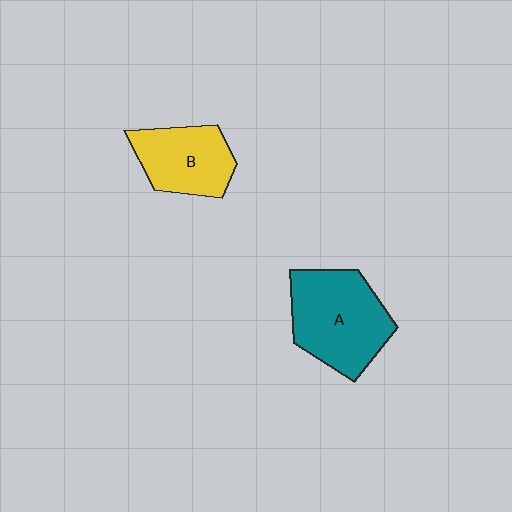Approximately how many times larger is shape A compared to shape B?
Approximately 1.4 times.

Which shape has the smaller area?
Shape B (yellow).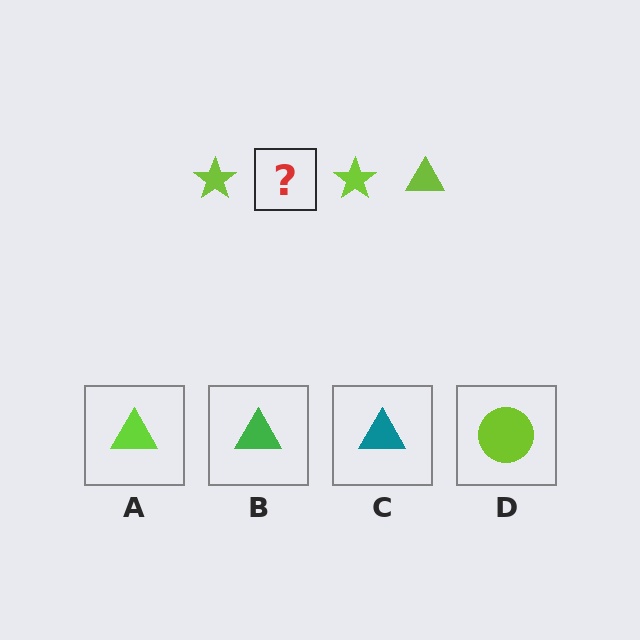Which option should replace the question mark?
Option A.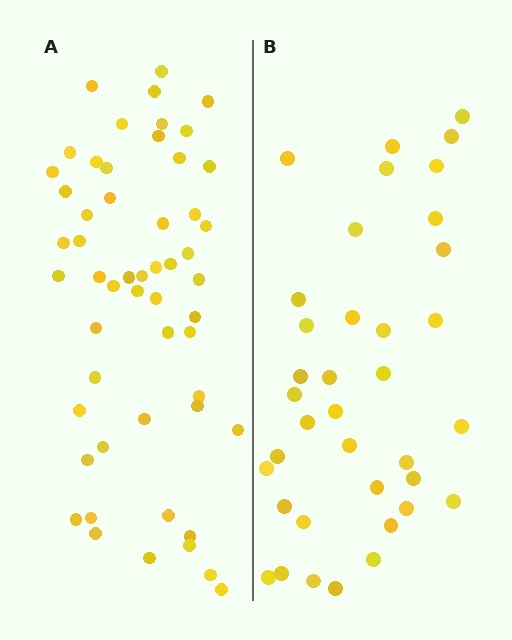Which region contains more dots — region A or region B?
Region A (the left region) has more dots.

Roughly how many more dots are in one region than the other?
Region A has approximately 15 more dots than region B.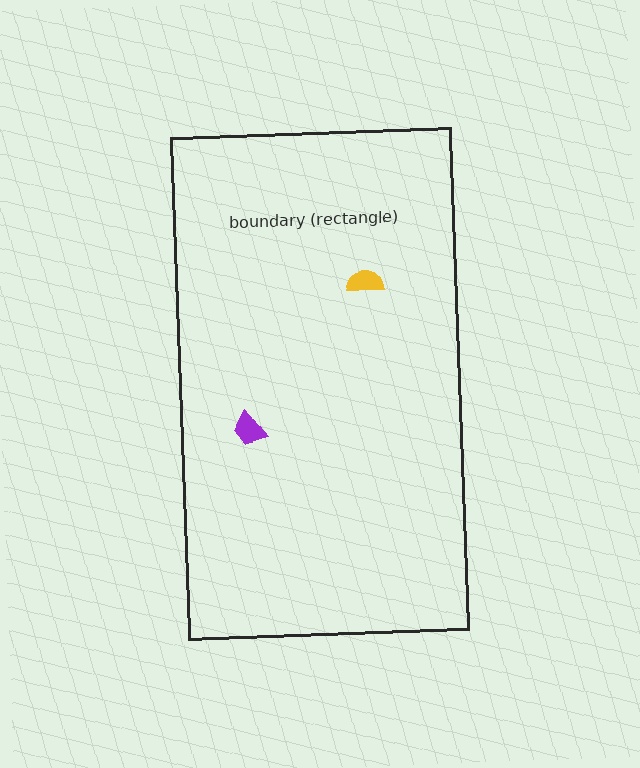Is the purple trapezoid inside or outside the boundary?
Inside.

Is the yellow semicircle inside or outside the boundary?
Inside.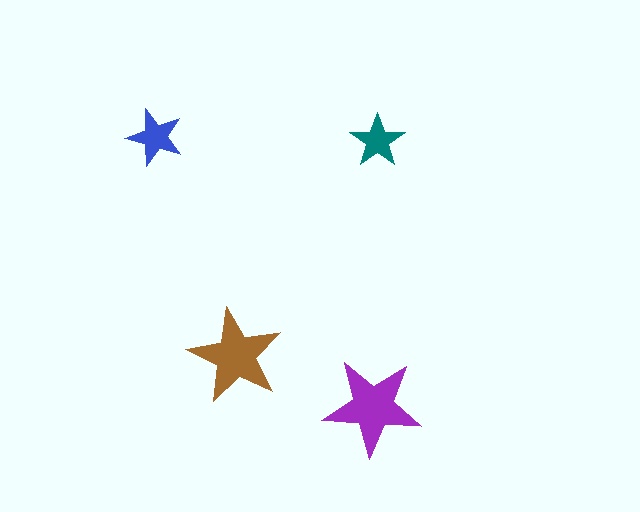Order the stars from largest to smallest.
the purple one, the brown one, the blue one, the teal one.